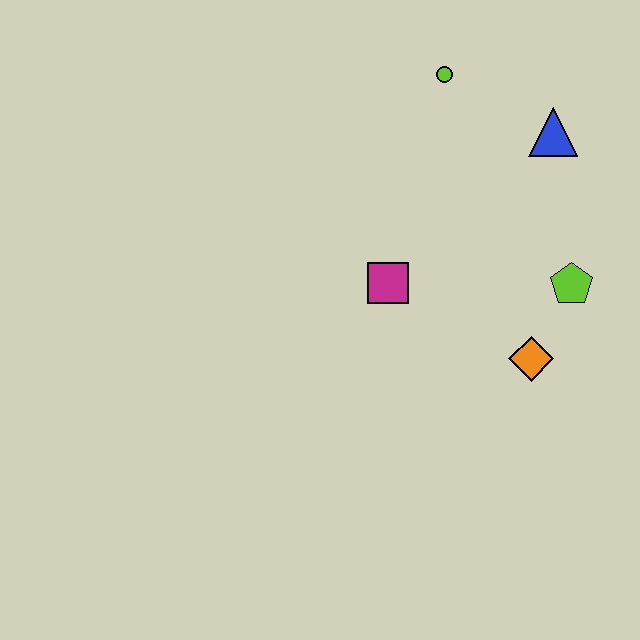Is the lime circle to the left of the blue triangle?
Yes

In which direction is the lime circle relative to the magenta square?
The lime circle is above the magenta square.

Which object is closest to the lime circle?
The blue triangle is closest to the lime circle.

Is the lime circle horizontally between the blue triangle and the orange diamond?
No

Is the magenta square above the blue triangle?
No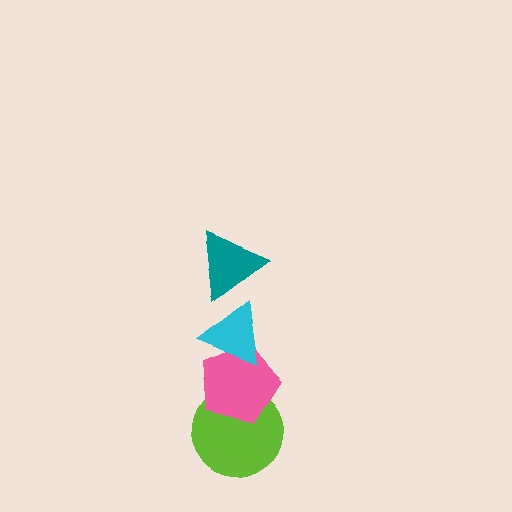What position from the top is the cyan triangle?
The cyan triangle is 2nd from the top.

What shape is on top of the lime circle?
The pink pentagon is on top of the lime circle.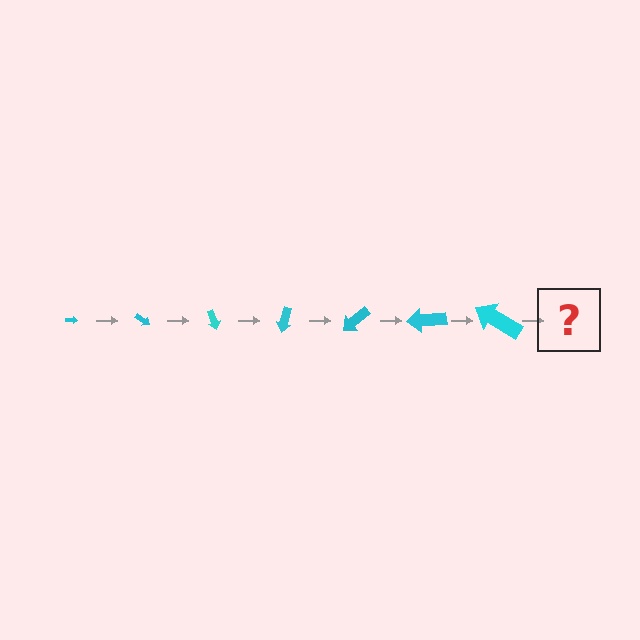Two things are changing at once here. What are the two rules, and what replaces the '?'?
The two rules are that the arrow grows larger each step and it rotates 35 degrees each step. The '?' should be an arrow, larger than the previous one and rotated 245 degrees from the start.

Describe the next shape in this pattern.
It should be an arrow, larger than the previous one and rotated 245 degrees from the start.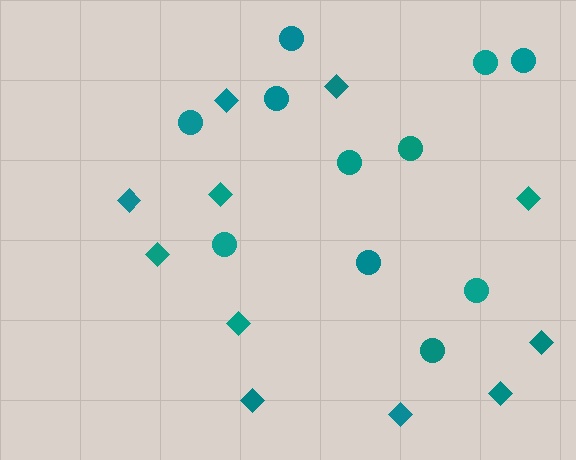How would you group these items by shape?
There are 2 groups: one group of diamonds (11) and one group of circles (11).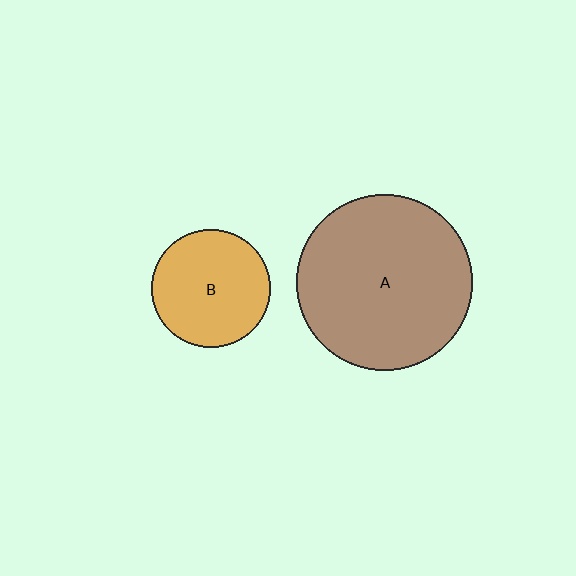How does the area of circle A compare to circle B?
Approximately 2.2 times.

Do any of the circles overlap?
No, none of the circles overlap.